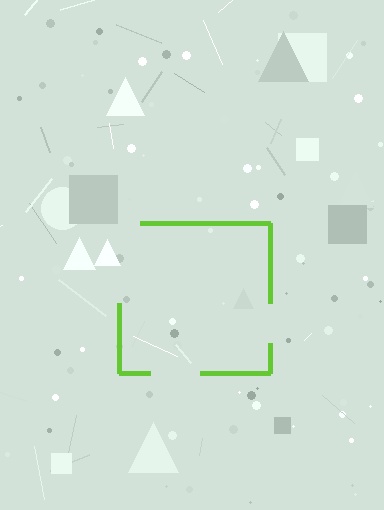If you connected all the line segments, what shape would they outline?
They would outline a square.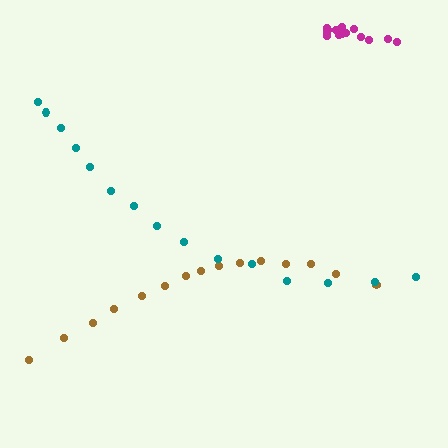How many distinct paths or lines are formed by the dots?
There are 3 distinct paths.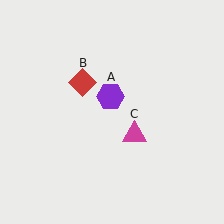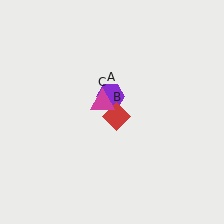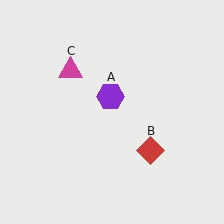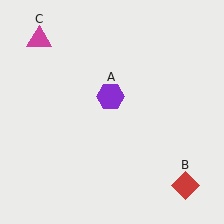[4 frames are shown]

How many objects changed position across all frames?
2 objects changed position: red diamond (object B), magenta triangle (object C).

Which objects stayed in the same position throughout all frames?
Purple hexagon (object A) remained stationary.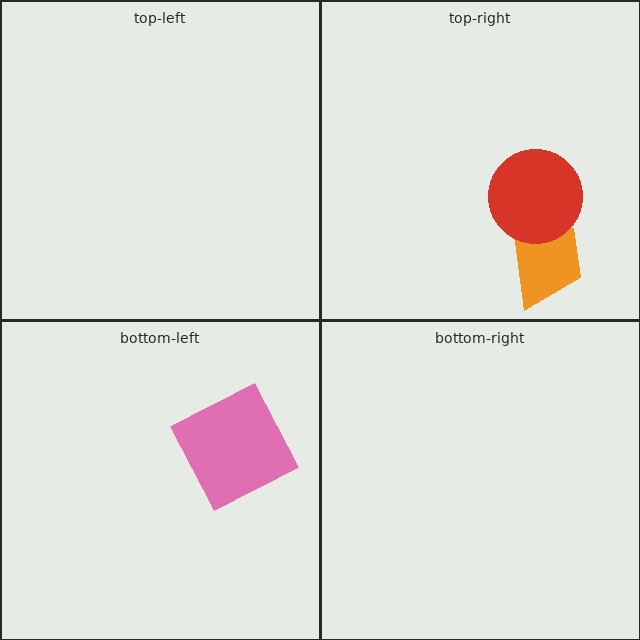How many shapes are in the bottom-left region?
1.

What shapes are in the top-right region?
The orange trapezoid, the red circle.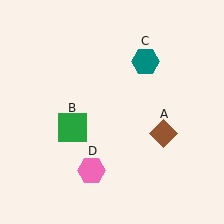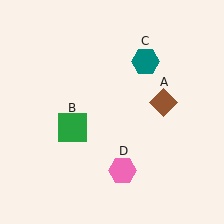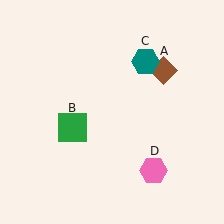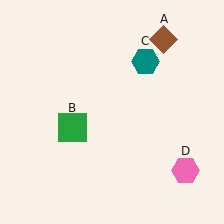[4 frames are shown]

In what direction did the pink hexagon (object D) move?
The pink hexagon (object D) moved right.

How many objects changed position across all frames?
2 objects changed position: brown diamond (object A), pink hexagon (object D).